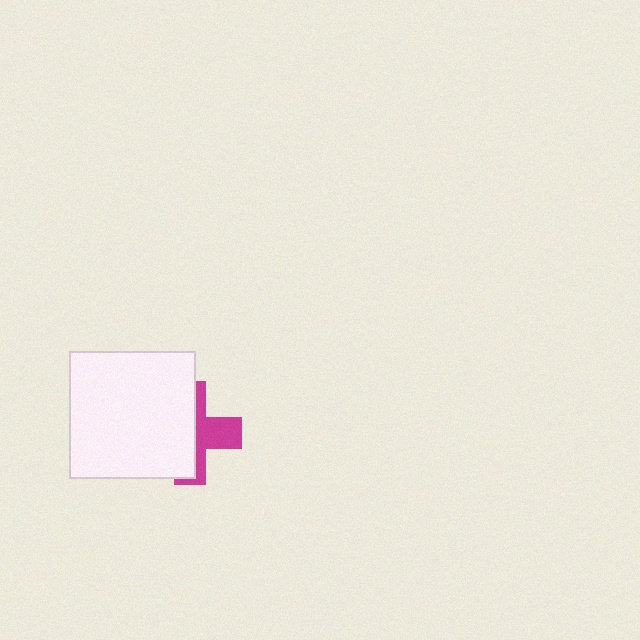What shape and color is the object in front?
The object in front is a white square.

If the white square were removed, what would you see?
You would see the complete magenta cross.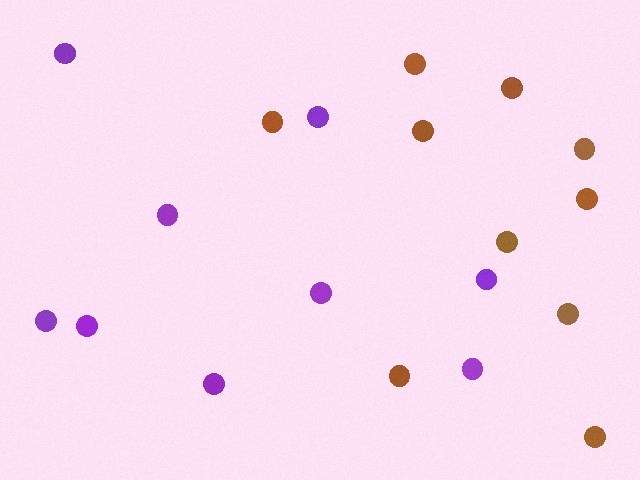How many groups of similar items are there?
There are 2 groups: one group of brown circles (10) and one group of purple circles (9).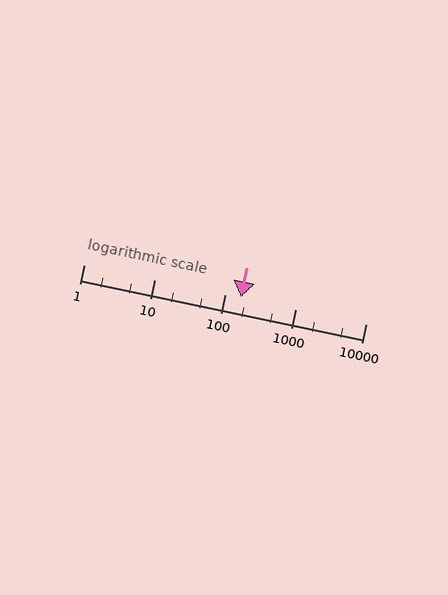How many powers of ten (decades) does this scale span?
The scale spans 4 decades, from 1 to 10000.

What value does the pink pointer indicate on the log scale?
The pointer indicates approximately 170.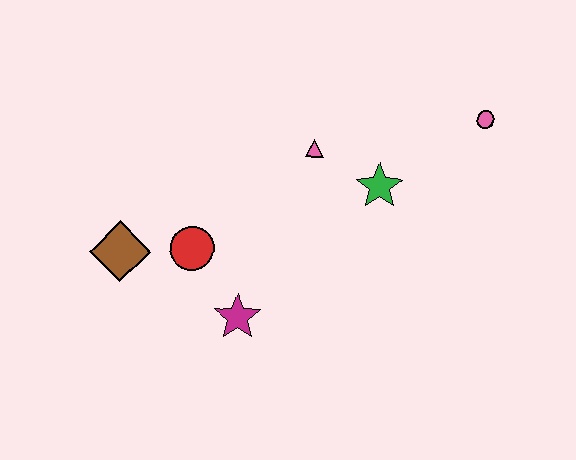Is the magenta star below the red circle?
Yes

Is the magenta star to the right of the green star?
No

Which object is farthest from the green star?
The brown diamond is farthest from the green star.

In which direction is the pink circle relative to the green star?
The pink circle is to the right of the green star.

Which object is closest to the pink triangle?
The green star is closest to the pink triangle.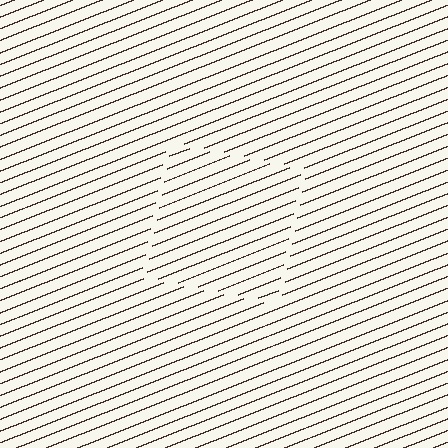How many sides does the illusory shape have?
4 sides — the line-ends trace a square.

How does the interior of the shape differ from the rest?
The interior of the shape contains the same grating, shifted by half a period — the contour is defined by the phase discontinuity where line-ends from the inner and outer gratings abut.